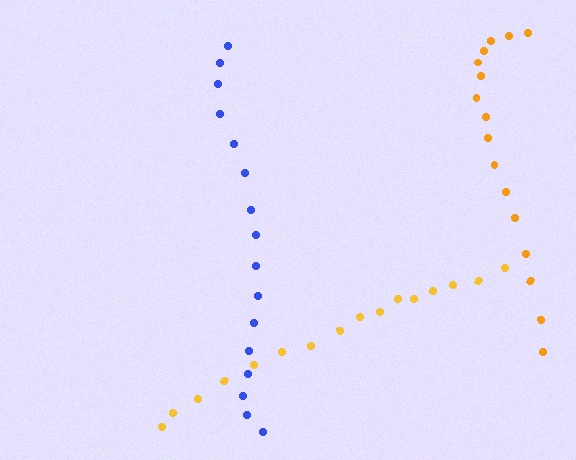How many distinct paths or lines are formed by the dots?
There are 3 distinct paths.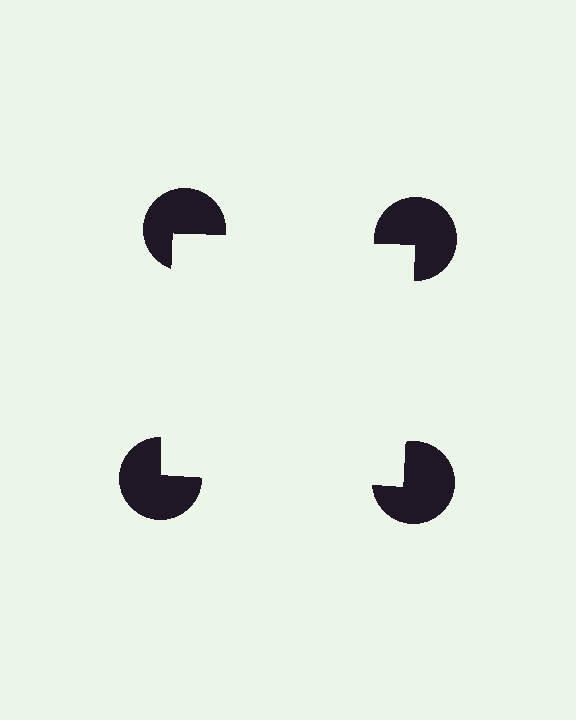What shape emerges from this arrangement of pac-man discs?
An illusory square — its edges are inferred from the aligned wedge cuts in the pac-man discs, not physically drawn.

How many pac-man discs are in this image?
There are 4 — one at each vertex of the illusory square.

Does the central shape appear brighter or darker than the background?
It typically appears slightly brighter than the background, even though no actual brightness change is drawn.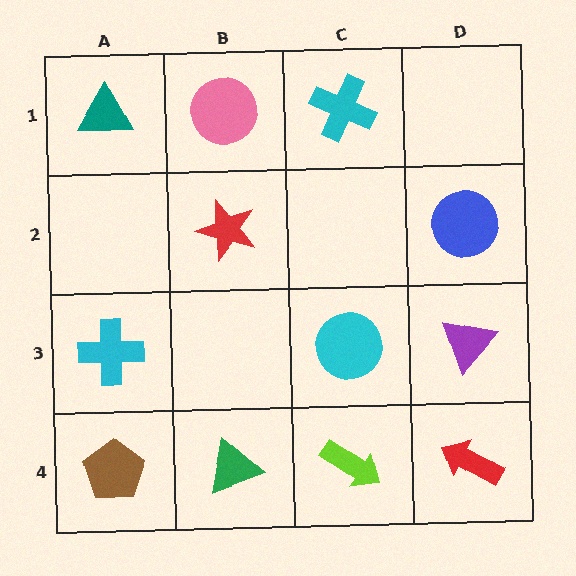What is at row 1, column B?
A pink circle.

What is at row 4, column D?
A red arrow.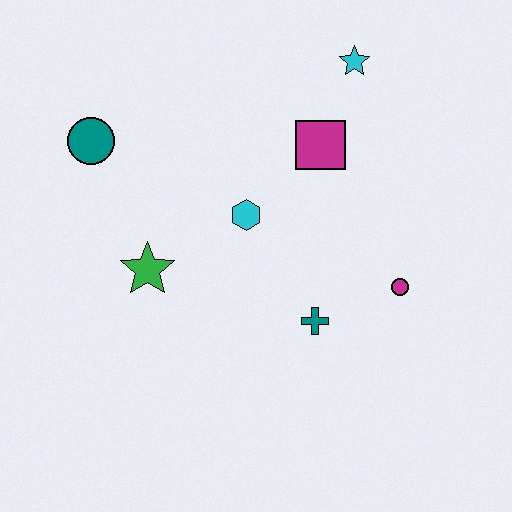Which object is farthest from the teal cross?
The teal circle is farthest from the teal cross.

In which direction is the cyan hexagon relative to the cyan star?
The cyan hexagon is below the cyan star.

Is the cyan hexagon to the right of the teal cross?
No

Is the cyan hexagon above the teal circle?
No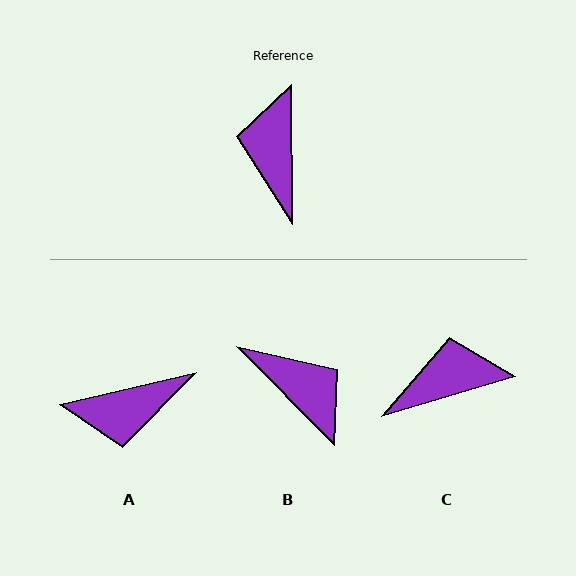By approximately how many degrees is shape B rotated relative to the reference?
Approximately 136 degrees clockwise.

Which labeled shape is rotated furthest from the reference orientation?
B, about 136 degrees away.